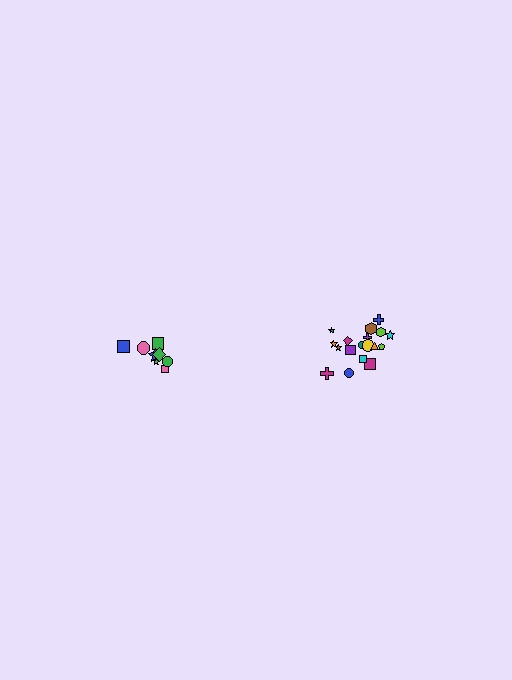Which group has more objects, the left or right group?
The right group.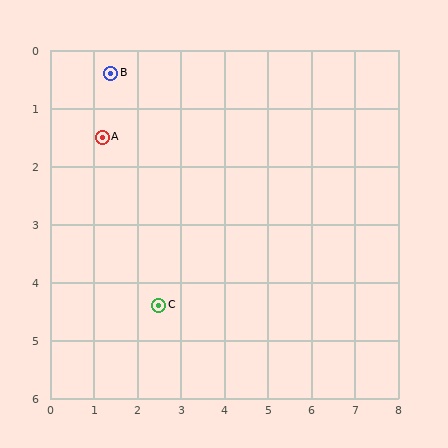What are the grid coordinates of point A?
Point A is at approximately (1.2, 1.5).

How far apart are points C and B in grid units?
Points C and B are about 4.1 grid units apart.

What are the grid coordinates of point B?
Point B is at approximately (1.4, 0.4).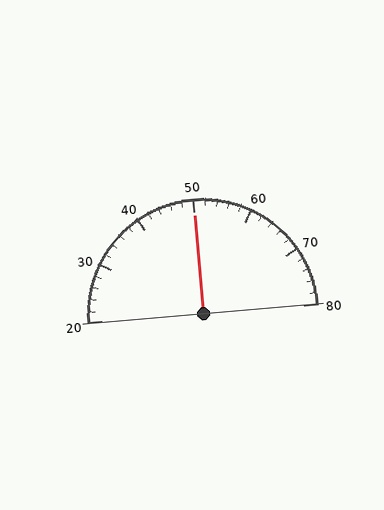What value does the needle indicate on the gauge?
The needle indicates approximately 50.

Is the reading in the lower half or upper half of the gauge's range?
The reading is in the upper half of the range (20 to 80).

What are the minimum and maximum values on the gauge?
The gauge ranges from 20 to 80.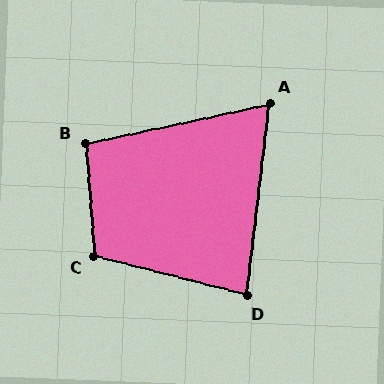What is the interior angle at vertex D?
Approximately 82 degrees (acute).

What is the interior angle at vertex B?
Approximately 98 degrees (obtuse).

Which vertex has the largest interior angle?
C, at approximately 109 degrees.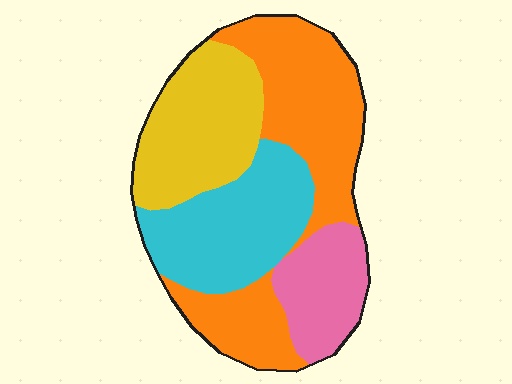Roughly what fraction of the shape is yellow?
Yellow takes up about one quarter (1/4) of the shape.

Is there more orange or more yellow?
Orange.